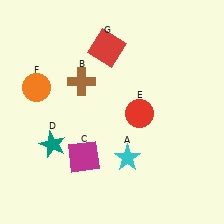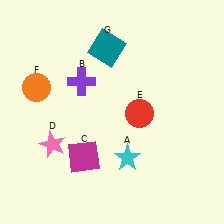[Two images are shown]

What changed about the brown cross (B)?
In Image 1, B is brown. In Image 2, it changed to purple.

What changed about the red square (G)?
In Image 1, G is red. In Image 2, it changed to teal.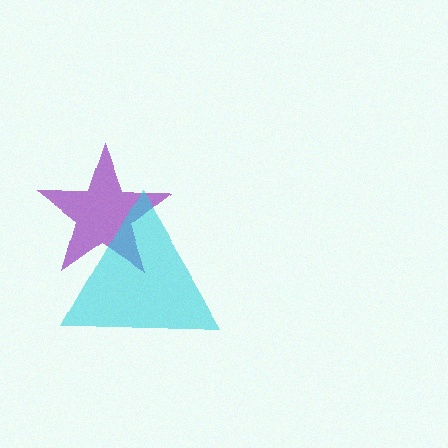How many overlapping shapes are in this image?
There are 2 overlapping shapes in the image.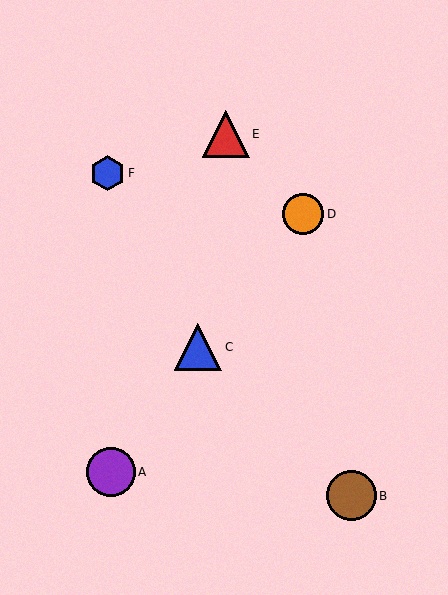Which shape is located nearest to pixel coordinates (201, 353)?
The blue triangle (labeled C) at (198, 347) is nearest to that location.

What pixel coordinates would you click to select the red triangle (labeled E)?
Click at (226, 134) to select the red triangle E.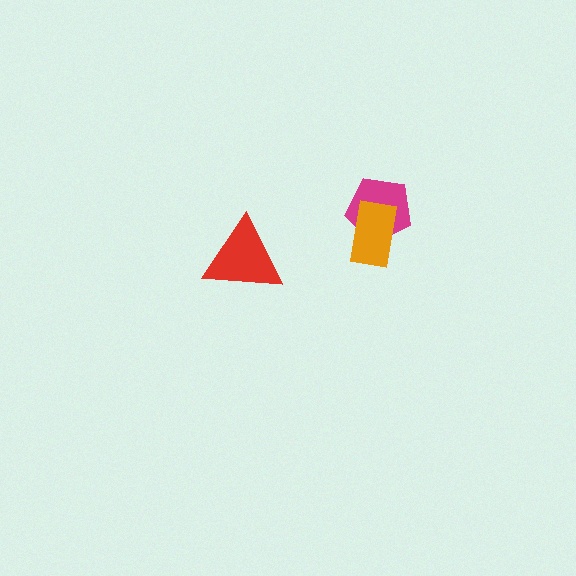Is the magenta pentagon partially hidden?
Yes, it is partially covered by another shape.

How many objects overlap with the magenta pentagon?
1 object overlaps with the magenta pentagon.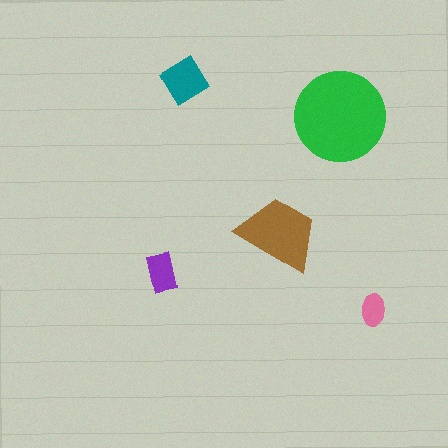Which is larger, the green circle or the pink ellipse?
The green circle.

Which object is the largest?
The green circle.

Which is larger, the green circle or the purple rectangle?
The green circle.